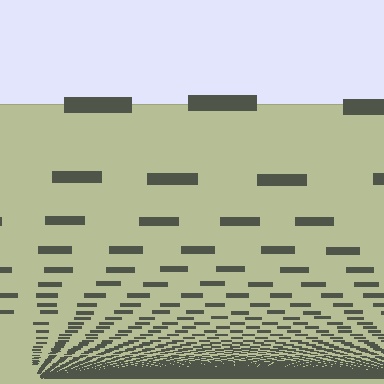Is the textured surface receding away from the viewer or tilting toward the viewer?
The surface appears to tilt toward the viewer. Texture elements get larger and sparser toward the top.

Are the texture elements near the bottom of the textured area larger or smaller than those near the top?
Smaller. The gradient is inverted — elements near the bottom are smaller and denser.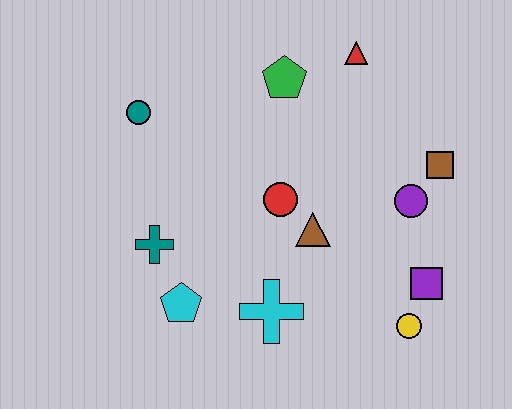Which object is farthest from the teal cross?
The brown square is farthest from the teal cross.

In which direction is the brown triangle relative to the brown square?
The brown triangle is to the left of the brown square.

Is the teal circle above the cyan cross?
Yes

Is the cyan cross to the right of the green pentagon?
No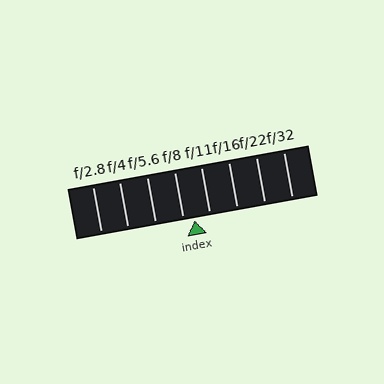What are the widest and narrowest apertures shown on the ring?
The widest aperture shown is f/2.8 and the narrowest is f/32.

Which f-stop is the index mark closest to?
The index mark is closest to f/8.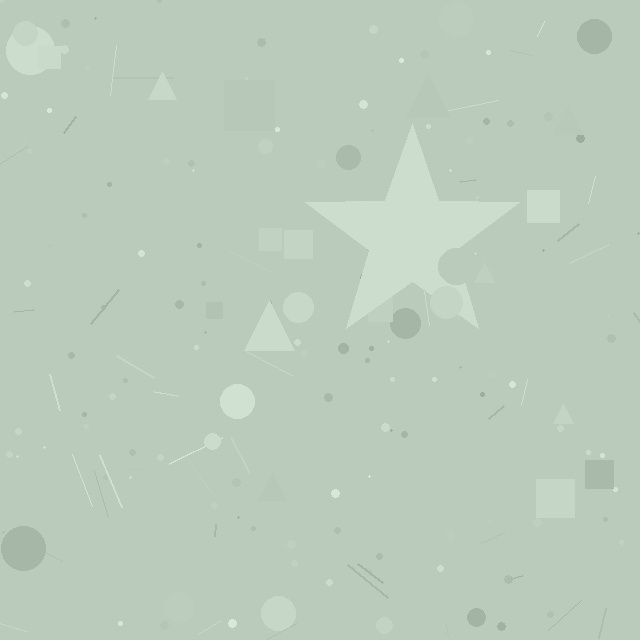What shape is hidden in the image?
A star is hidden in the image.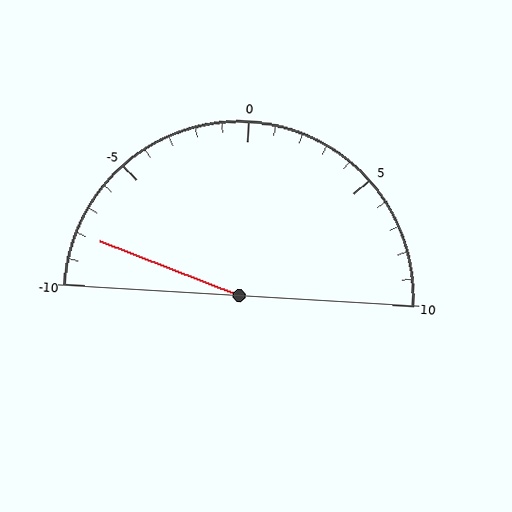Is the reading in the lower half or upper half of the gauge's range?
The reading is in the lower half of the range (-10 to 10).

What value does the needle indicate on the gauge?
The needle indicates approximately -8.